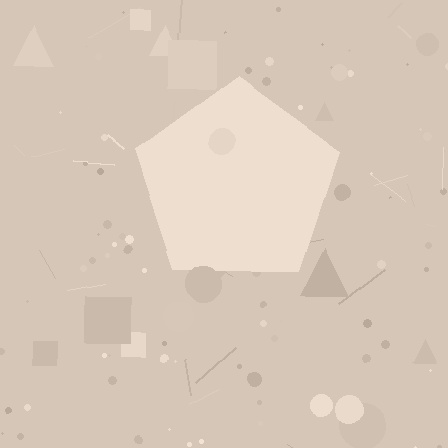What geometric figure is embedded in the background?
A pentagon is embedded in the background.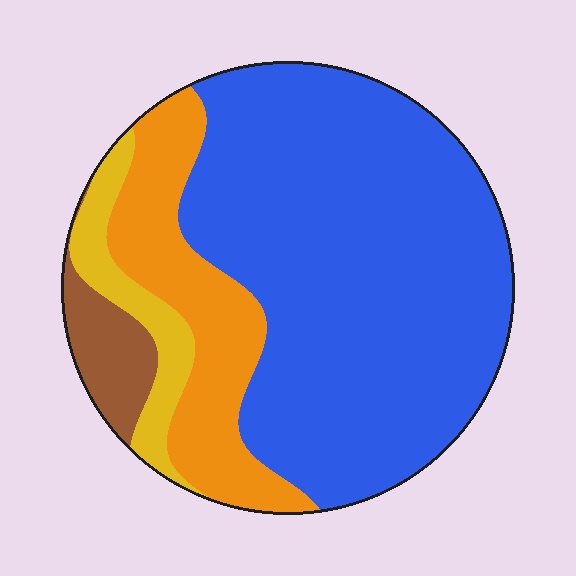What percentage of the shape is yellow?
Yellow covers around 10% of the shape.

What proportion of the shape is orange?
Orange takes up about one fifth (1/5) of the shape.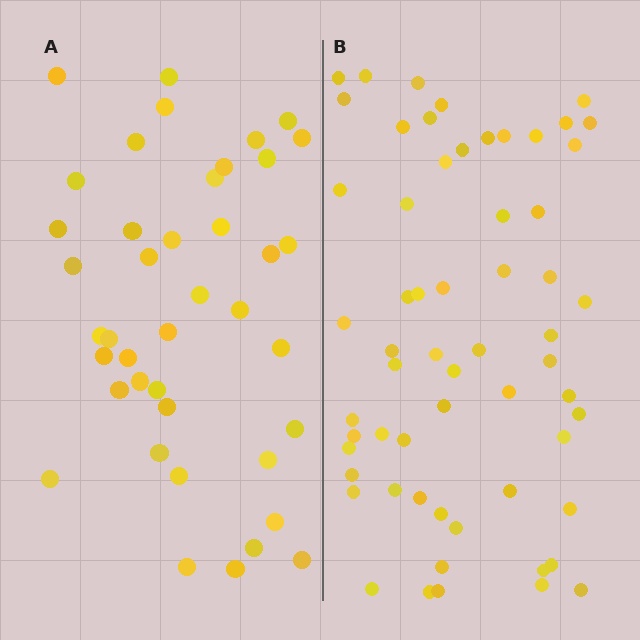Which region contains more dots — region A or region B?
Region B (the right region) has more dots.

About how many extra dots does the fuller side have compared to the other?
Region B has approximately 20 more dots than region A.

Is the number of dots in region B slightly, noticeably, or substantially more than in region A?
Region B has substantially more. The ratio is roughly 1.5 to 1.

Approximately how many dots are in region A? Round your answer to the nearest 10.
About 40 dots. (The exact count is 41, which rounds to 40.)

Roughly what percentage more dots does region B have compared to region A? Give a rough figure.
About 45% more.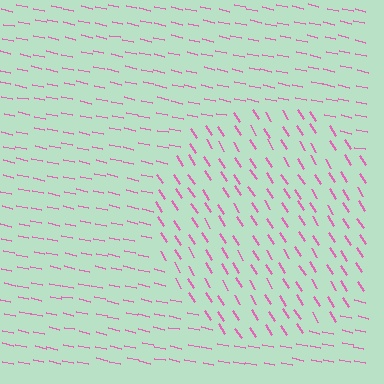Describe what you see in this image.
The image is filled with small pink line segments. A circle region in the image has lines oriented differently from the surrounding lines, creating a visible texture boundary.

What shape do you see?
I see a circle.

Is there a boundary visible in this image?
Yes, there is a texture boundary formed by a change in line orientation.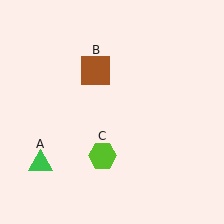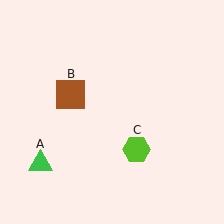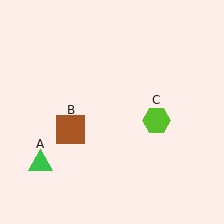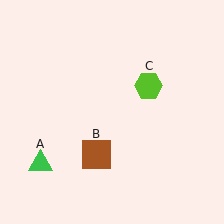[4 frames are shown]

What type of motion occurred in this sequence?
The brown square (object B), lime hexagon (object C) rotated counterclockwise around the center of the scene.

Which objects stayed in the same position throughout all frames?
Green triangle (object A) remained stationary.